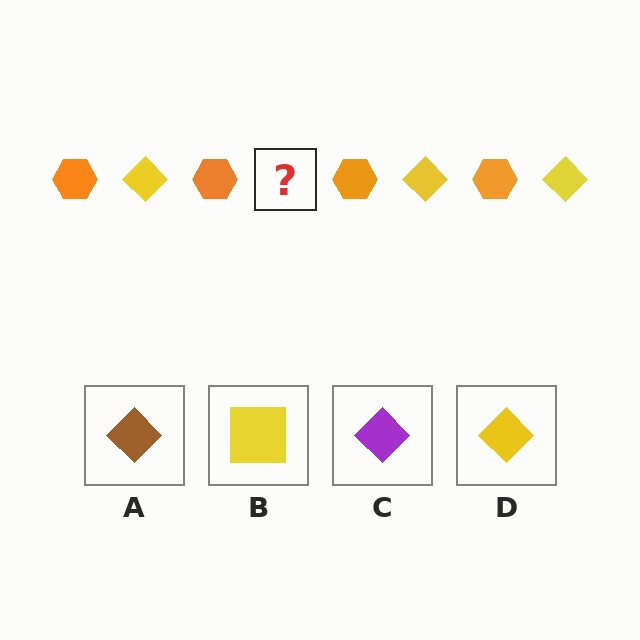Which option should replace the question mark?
Option D.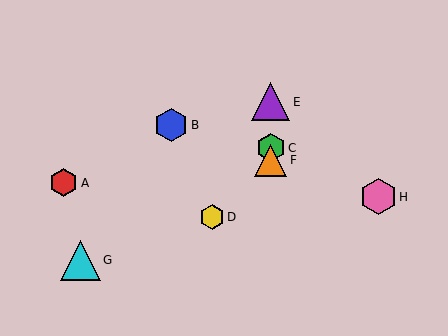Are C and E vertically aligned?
Yes, both are at x≈271.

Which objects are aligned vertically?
Objects C, E, F are aligned vertically.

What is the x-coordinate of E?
Object E is at x≈271.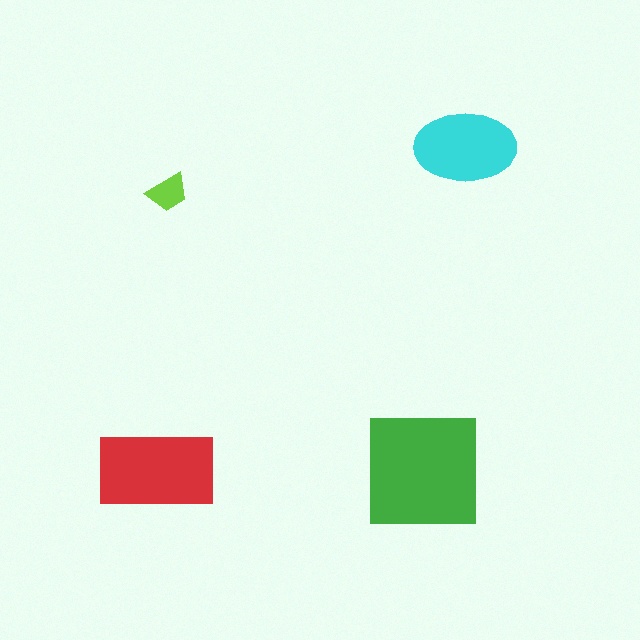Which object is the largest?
The green square.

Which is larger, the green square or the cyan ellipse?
The green square.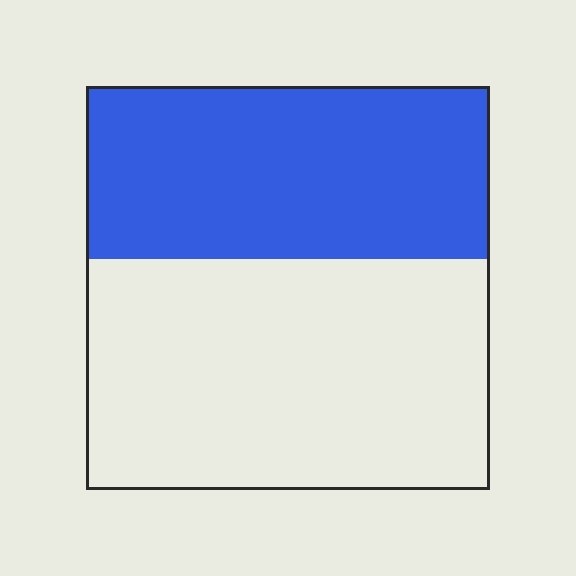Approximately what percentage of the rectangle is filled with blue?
Approximately 45%.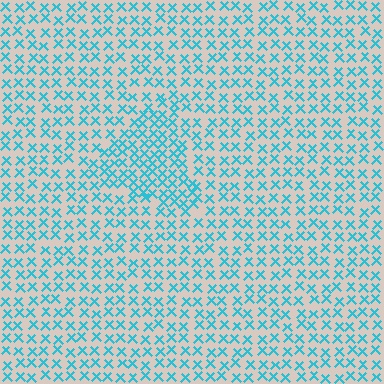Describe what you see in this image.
The image contains small cyan elements arranged at two different densities. A triangle-shaped region is visible where the elements are more densely packed than the surrounding area.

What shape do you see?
I see a triangle.